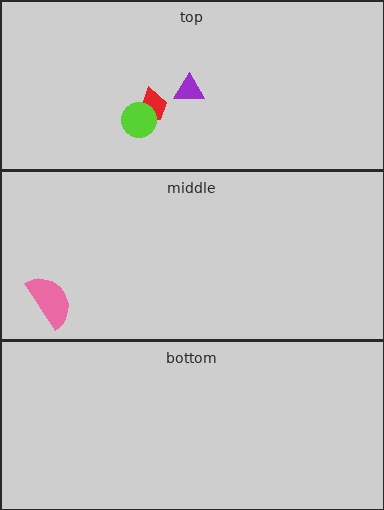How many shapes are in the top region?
3.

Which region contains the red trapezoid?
The top region.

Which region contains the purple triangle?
The top region.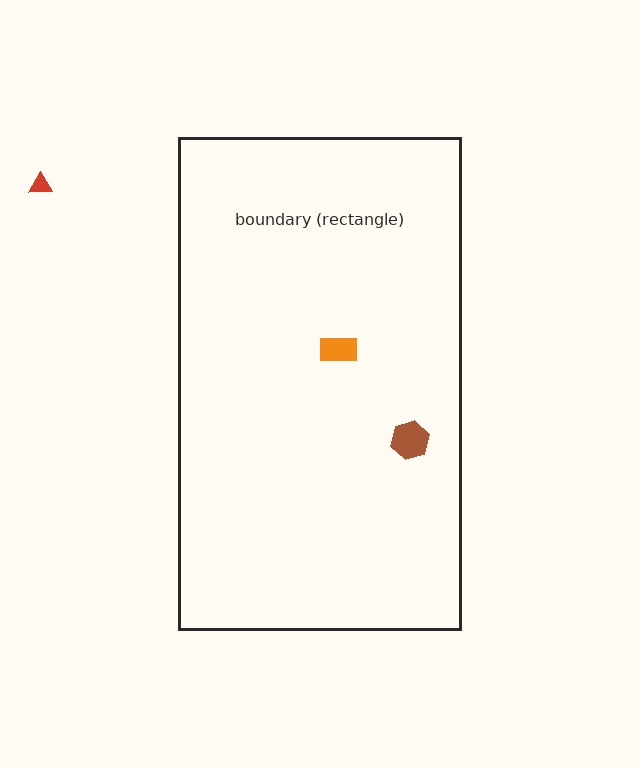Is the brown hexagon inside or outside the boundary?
Inside.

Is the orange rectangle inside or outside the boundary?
Inside.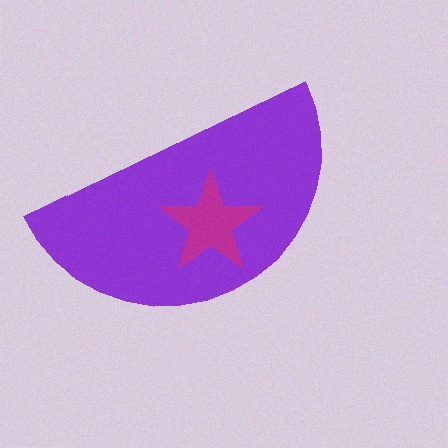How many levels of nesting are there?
2.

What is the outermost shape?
The purple semicircle.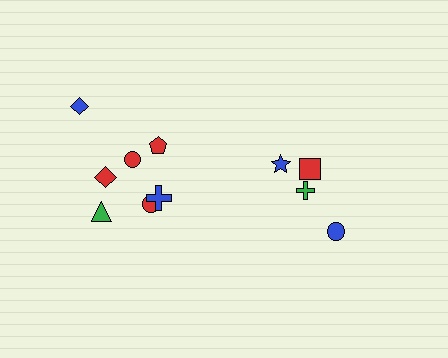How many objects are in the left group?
There are 7 objects.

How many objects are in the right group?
There are 4 objects.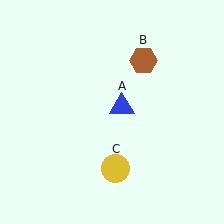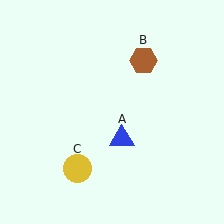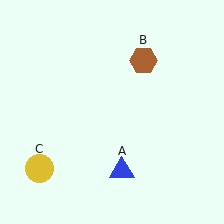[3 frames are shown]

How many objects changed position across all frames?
2 objects changed position: blue triangle (object A), yellow circle (object C).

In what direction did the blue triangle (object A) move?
The blue triangle (object A) moved down.